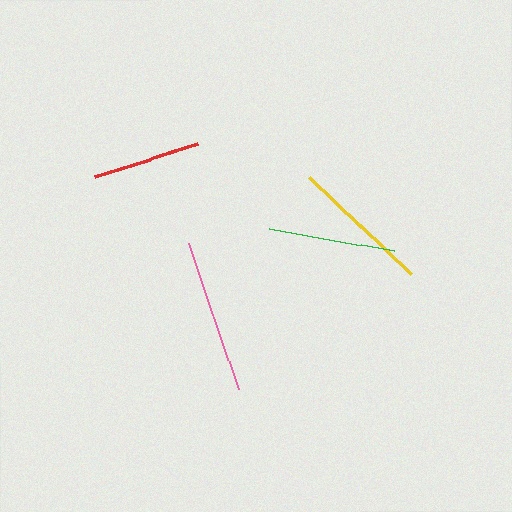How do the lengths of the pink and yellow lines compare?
The pink and yellow lines are approximately the same length.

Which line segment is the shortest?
The red line is the shortest at approximately 108 pixels.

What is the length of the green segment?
The green segment is approximately 127 pixels long.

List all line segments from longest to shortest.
From longest to shortest: pink, yellow, green, red.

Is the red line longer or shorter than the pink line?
The pink line is longer than the red line.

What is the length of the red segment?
The red segment is approximately 108 pixels long.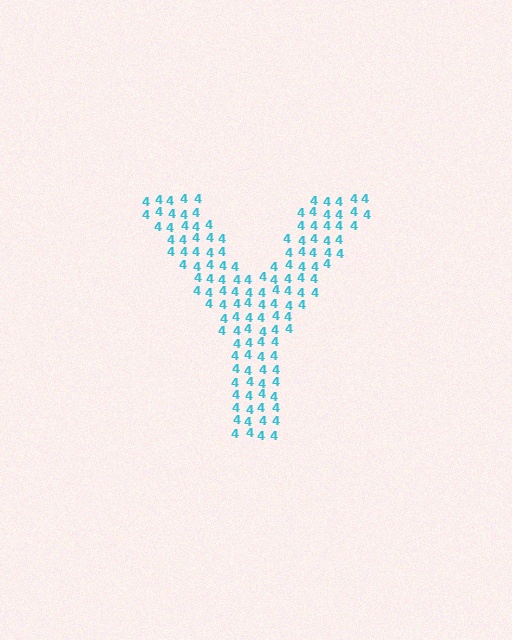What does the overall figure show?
The overall figure shows the letter Y.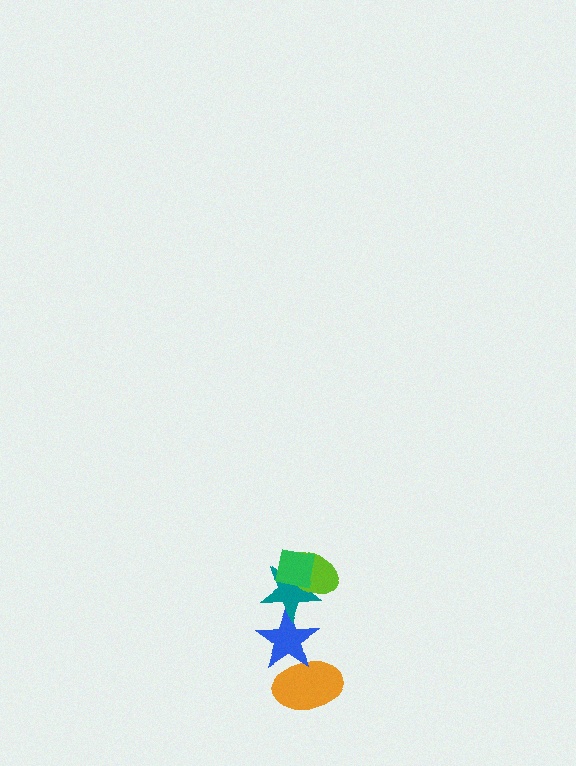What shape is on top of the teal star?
The lime ellipse is on top of the teal star.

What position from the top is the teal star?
The teal star is 3rd from the top.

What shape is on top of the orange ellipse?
The blue star is on top of the orange ellipse.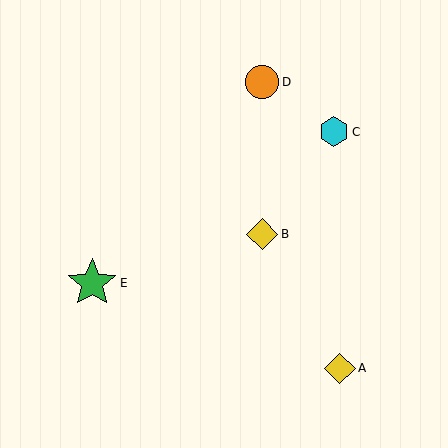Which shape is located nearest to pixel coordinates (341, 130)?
The cyan hexagon (labeled C) at (334, 132) is nearest to that location.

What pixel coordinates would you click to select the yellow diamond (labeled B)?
Click at (262, 234) to select the yellow diamond B.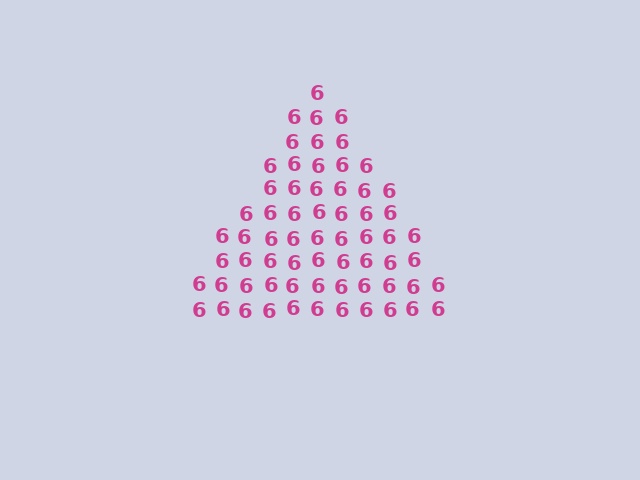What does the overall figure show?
The overall figure shows a triangle.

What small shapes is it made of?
It is made of small digit 6's.